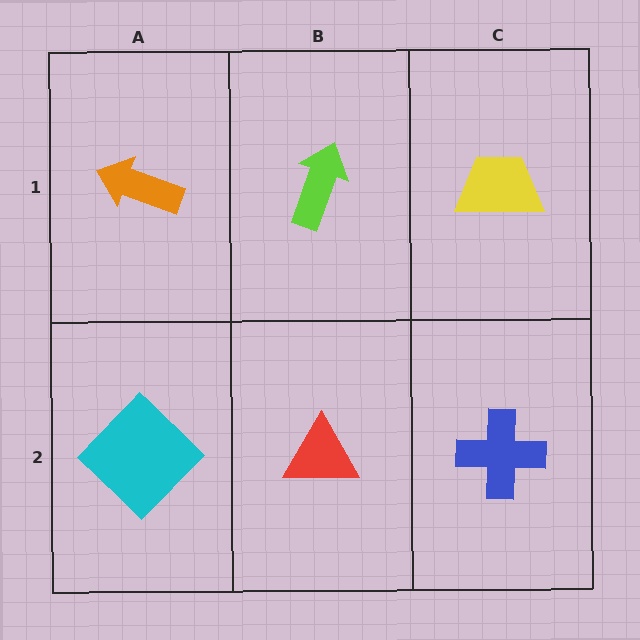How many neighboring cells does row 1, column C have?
2.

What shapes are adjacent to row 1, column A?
A cyan diamond (row 2, column A), a lime arrow (row 1, column B).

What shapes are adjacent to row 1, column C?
A blue cross (row 2, column C), a lime arrow (row 1, column B).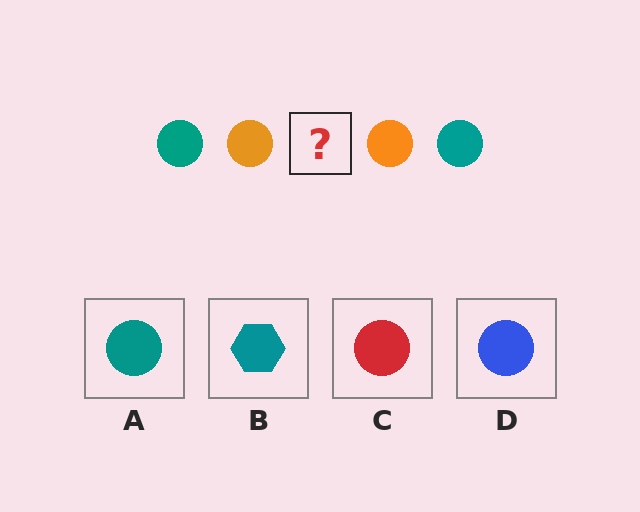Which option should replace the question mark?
Option A.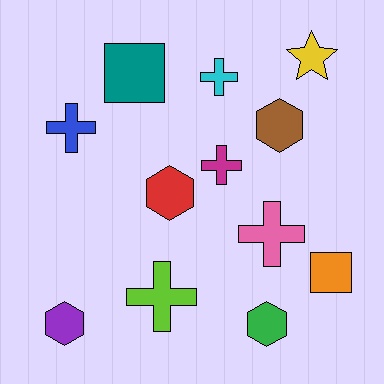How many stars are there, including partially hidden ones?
There is 1 star.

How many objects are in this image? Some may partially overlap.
There are 12 objects.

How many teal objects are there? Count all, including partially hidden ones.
There is 1 teal object.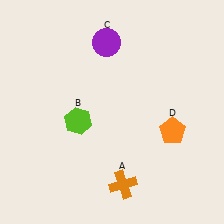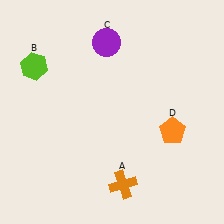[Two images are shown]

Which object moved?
The lime hexagon (B) moved up.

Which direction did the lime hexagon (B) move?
The lime hexagon (B) moved up.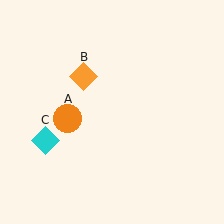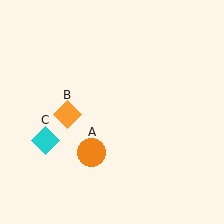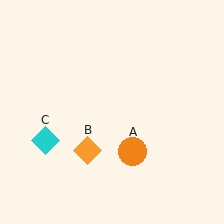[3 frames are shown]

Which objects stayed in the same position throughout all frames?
Cyan diamond (object C) remained stationary.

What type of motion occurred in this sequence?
The orange circle (object A), orange diamond (object B) rotated counterclockwise around the center of the scene.